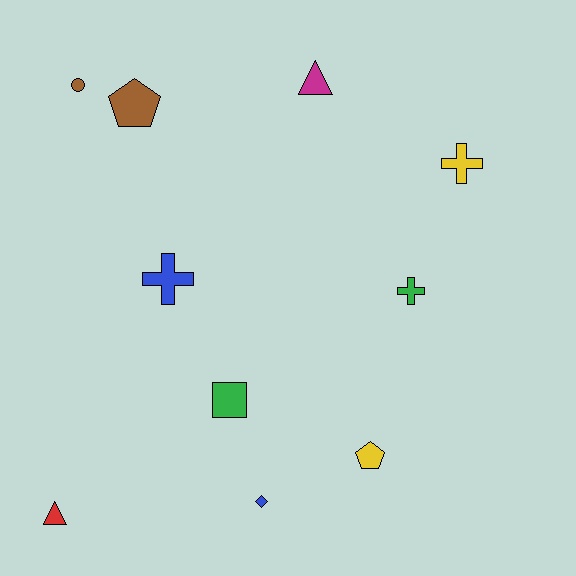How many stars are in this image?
There are no stars.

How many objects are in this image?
There are 10 objects.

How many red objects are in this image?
There is 1 red object.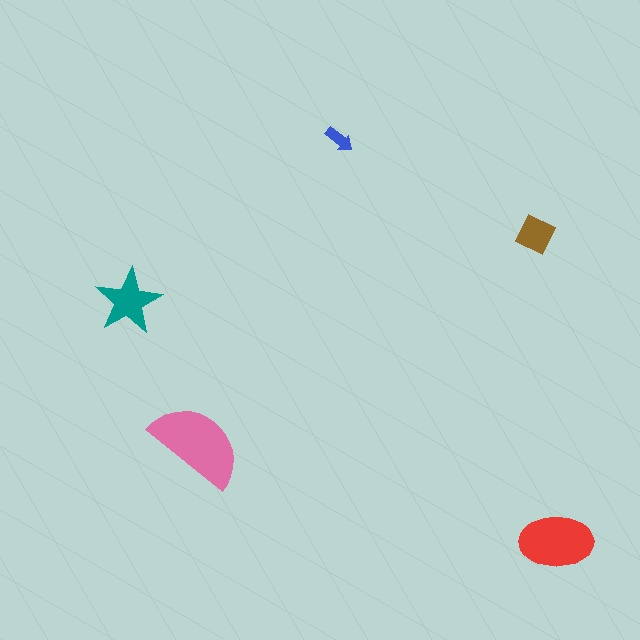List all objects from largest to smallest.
The pink semicircle, the red ellipse, the teal star, the brown diamond, the blue arrow.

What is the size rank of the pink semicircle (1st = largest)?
1st.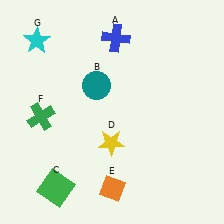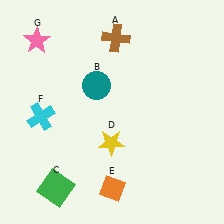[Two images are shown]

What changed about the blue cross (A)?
In Image 1, A is blue. In Image 2, it changed to brown.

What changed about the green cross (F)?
In Image 1, F is green. In Image 2, it changed to cyan.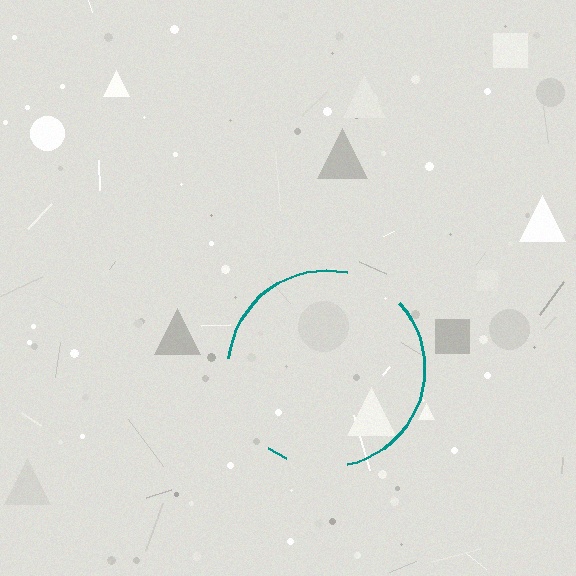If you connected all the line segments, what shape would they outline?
They would outline a circle.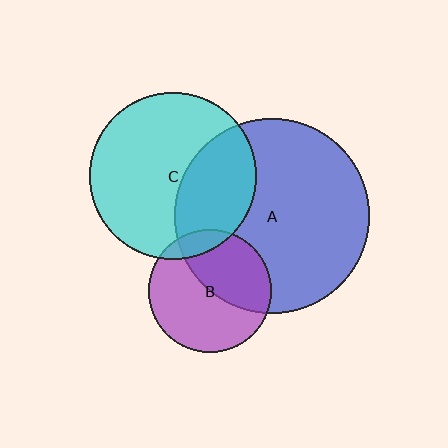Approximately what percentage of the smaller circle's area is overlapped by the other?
Approximately 35%.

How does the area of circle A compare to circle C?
Approximately 1.4 times.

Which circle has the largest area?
Circle A (blue).